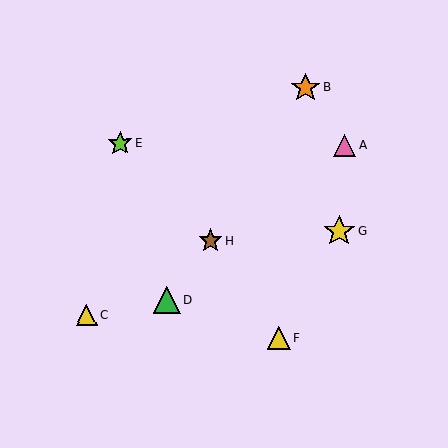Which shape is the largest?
The yellow star (labeled G) is the largest.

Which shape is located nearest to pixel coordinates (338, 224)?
The yellow star (labeled G) at (339, 232) is nearest to that location.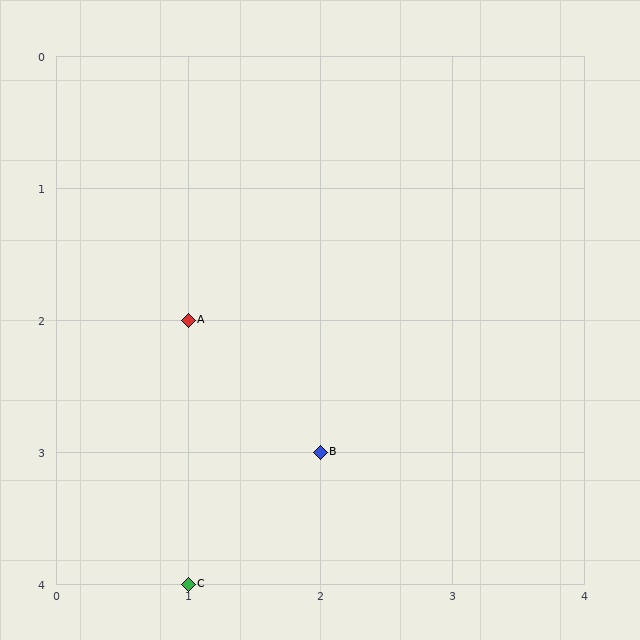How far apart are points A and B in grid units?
Points A and B are 1 column and 1 row apart (about 1.4 grid units diagonally).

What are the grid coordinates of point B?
Point B is at grid coordinates (2, 3).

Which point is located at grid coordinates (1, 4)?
Point C is at (1, 4).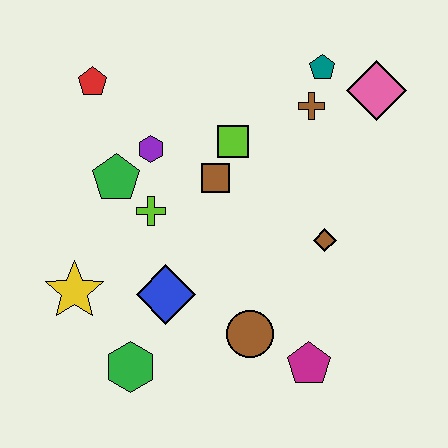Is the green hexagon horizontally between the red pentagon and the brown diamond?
Yes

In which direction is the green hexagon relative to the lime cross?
The green hexagon is below the lime cross.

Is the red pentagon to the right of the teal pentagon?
No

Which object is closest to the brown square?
The lime square is closest to the brown square.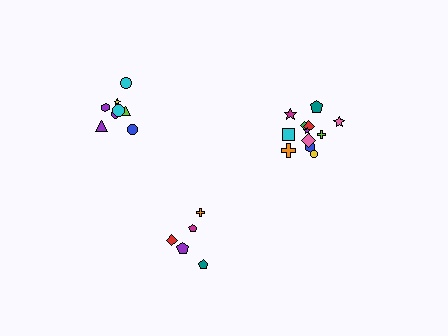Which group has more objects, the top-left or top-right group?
The top-right group.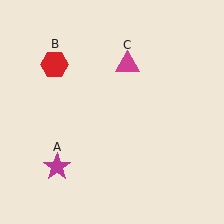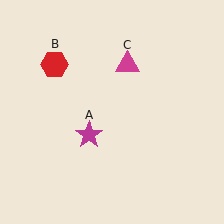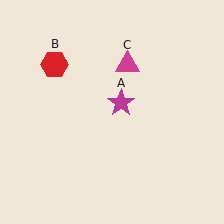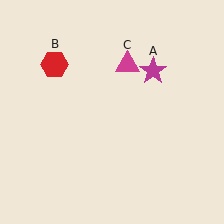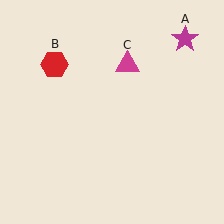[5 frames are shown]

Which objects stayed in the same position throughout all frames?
Red hexagon (object B) and magenta triangle (object C) remained stationary.